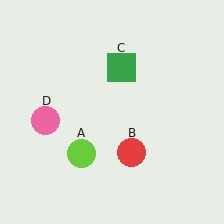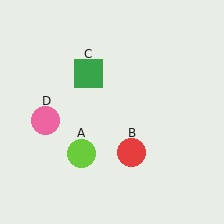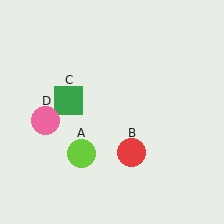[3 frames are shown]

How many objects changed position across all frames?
1 object changed position: green square (object C).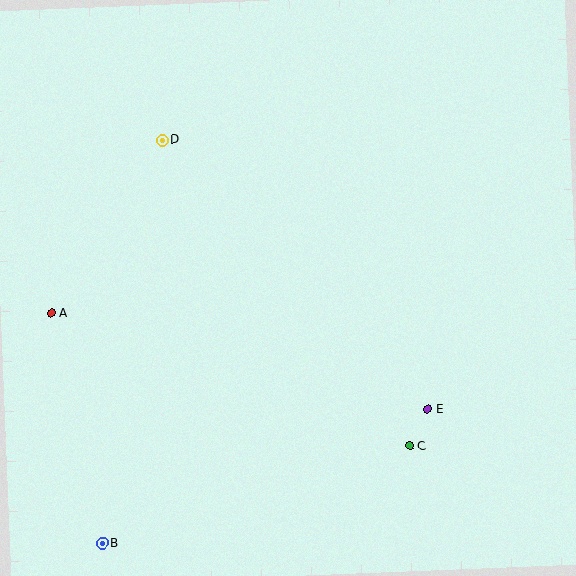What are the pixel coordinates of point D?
Point D is at (162, 140).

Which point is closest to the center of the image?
Point E at (428, 409) is closest to the center.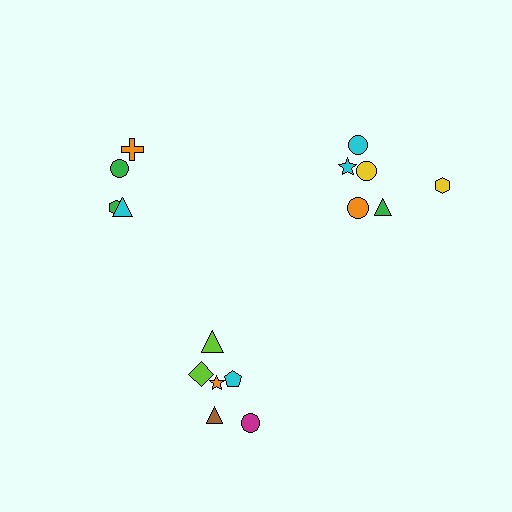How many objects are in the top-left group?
There are 4 objects.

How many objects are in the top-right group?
There are 6 objects.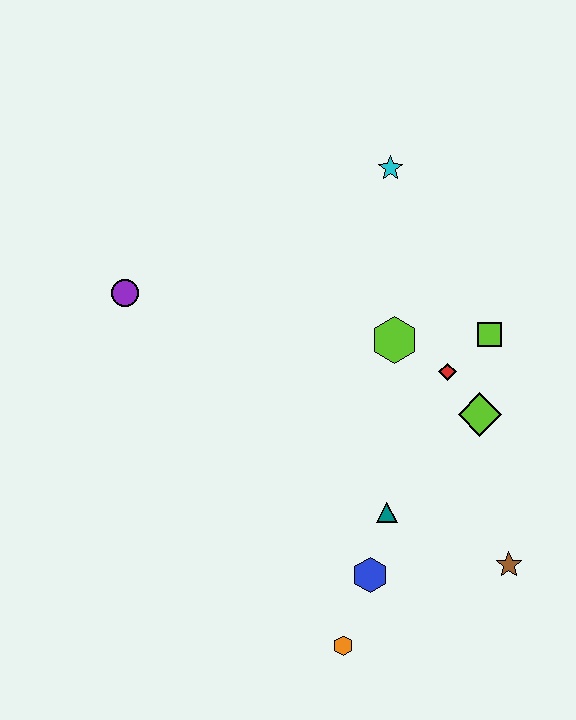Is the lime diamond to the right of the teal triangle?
Yes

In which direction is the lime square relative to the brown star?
The lime square is above the brown star.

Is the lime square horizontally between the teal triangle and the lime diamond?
No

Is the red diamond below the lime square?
Yes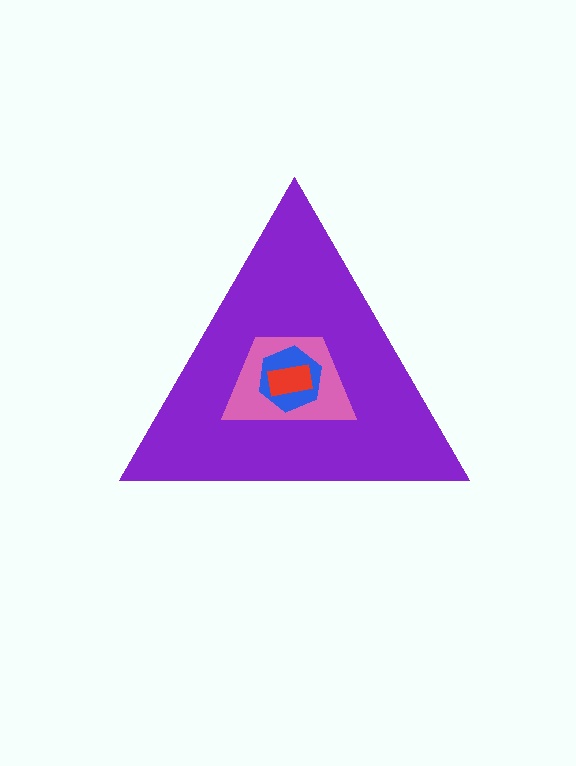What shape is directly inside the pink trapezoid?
The blue hexagon.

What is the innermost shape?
The red rectangle.